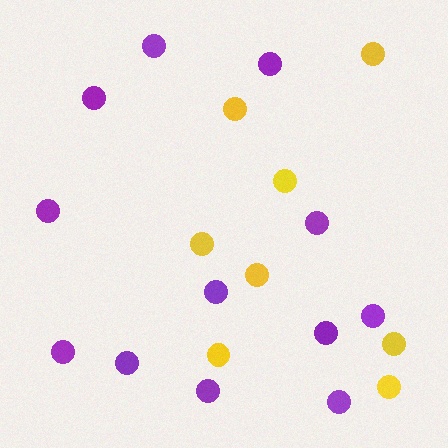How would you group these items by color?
There are 2 groups: one group of purple circles (12) and one group of yellow circles (8).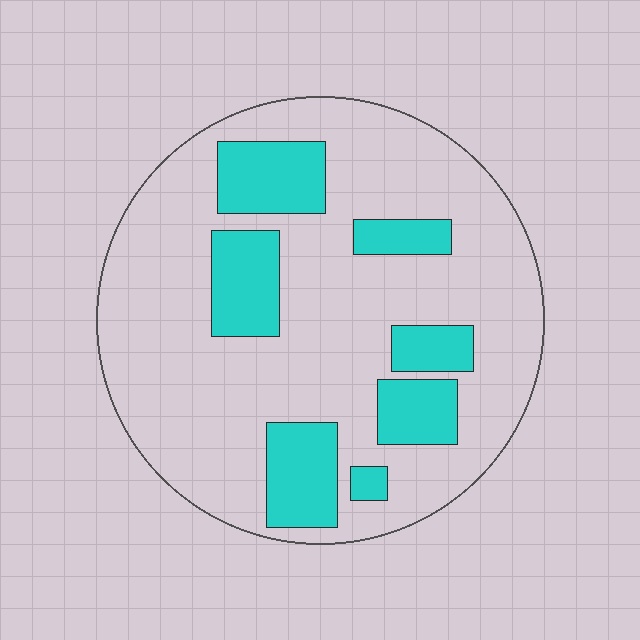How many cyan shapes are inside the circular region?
7.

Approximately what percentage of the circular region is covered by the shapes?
Approximately 25%.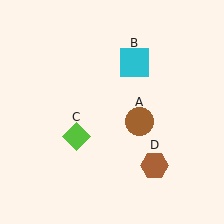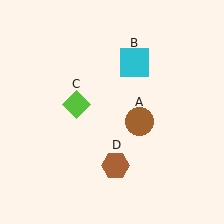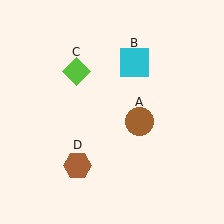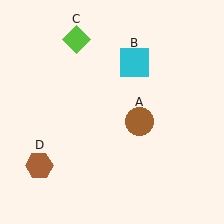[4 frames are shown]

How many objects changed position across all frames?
2 objects changed position: lime diamond (object C), brown hexagon (object D).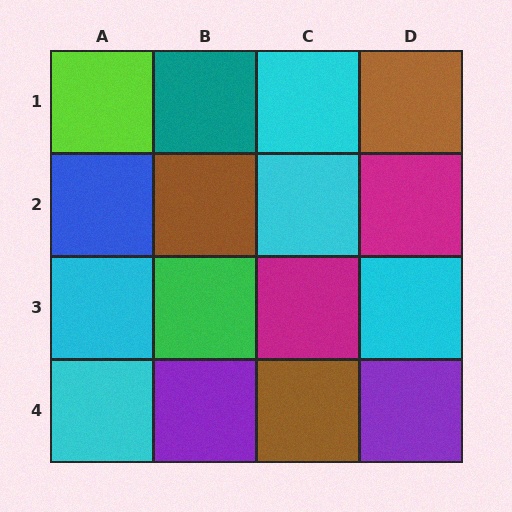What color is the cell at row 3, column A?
Cyan.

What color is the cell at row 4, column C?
Brown.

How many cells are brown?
3 cells are brown.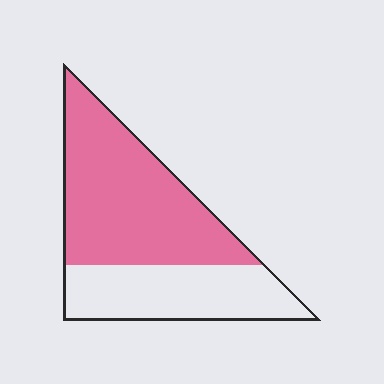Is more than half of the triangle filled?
Yes.